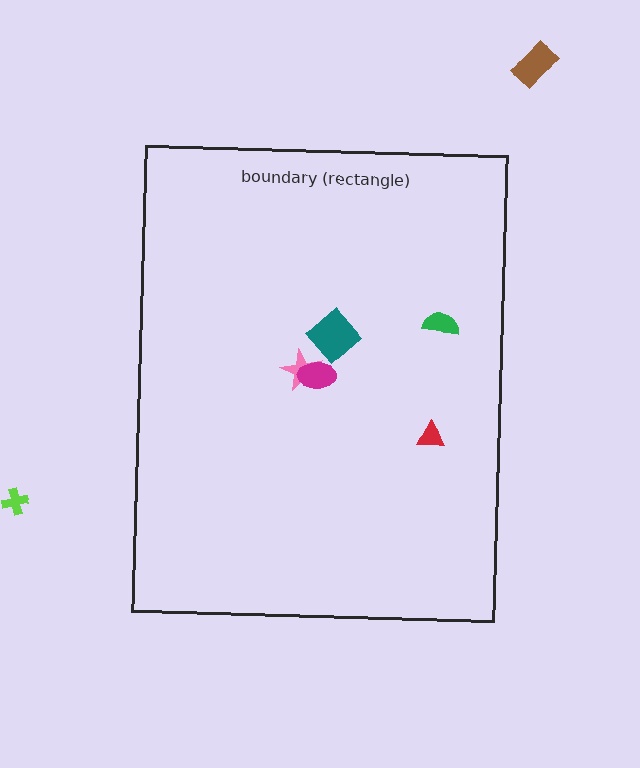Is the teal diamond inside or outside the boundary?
Inside.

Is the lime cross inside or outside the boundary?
Outside.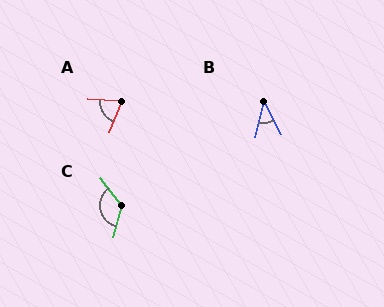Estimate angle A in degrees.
Approximately 72 degrees.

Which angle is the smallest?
B, at approximately 41 degrees.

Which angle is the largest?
C, at approximately 129 degrees.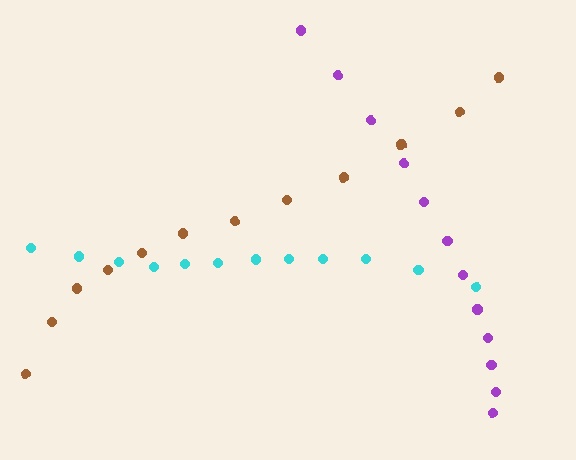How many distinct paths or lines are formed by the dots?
There are 3 distinct paths.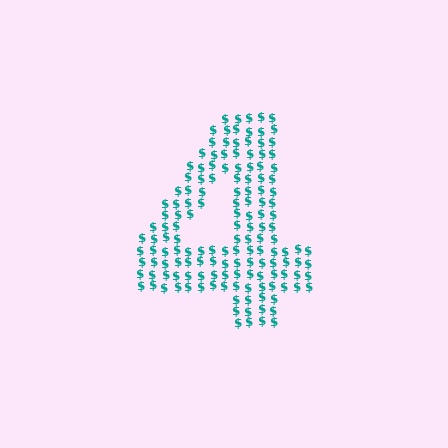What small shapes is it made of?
It is made of small dollar signs.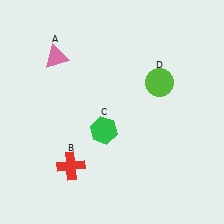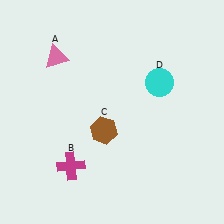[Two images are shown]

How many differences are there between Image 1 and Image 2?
There are 3 differences between the two images.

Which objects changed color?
B changed from red to magenta. C changed from green to brown. D changed from lime to cyan.